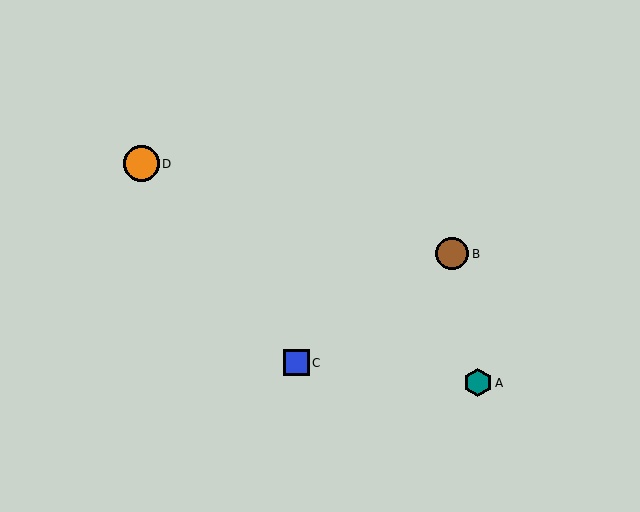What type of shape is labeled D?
Shape D is an orange circle.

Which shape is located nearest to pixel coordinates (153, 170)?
The orange circle (labeled D) at (141, 164) is nearest to that location.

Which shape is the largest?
The orange circle (labeled D) is the largest.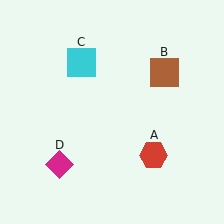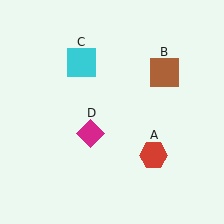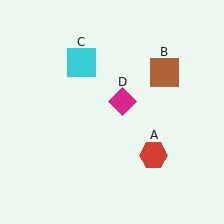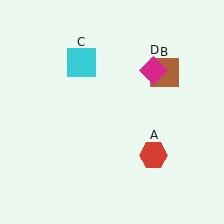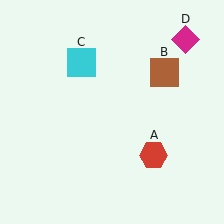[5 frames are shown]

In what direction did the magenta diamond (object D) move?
The magenta diamond (object D) moved up and to the right.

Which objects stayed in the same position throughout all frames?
Red hexagon (object A) and brown square (object B) and cyan square (object C) remained stationary.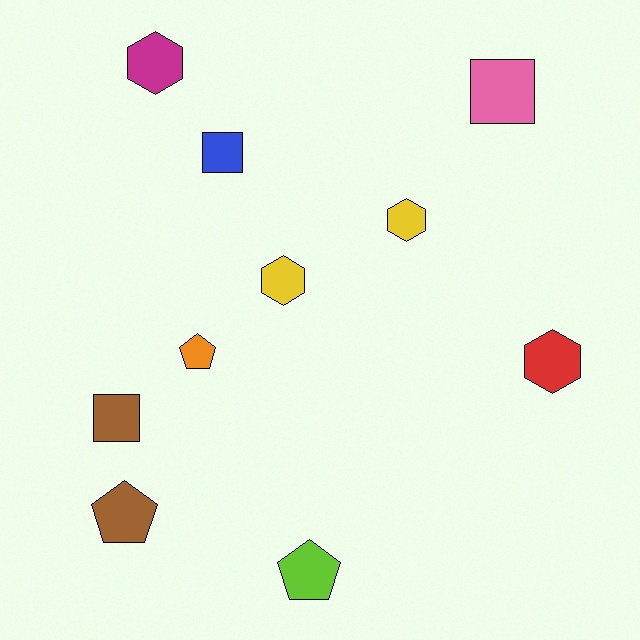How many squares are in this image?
There are 3 squares.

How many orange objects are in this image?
There is 1 orange object.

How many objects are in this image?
There are 10 objects.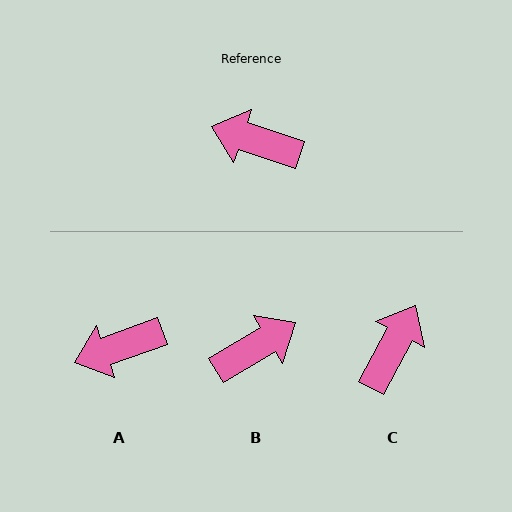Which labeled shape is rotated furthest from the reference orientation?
B, about 130 degrees away.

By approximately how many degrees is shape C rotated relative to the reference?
Approximately 100 degrees clockwise.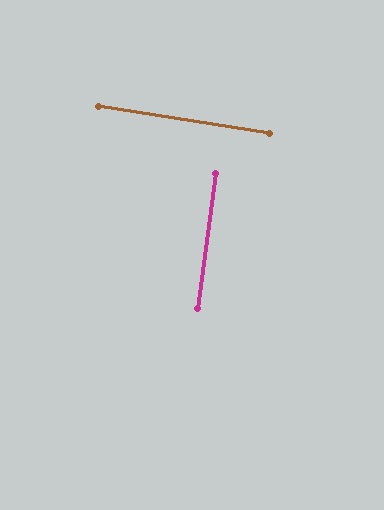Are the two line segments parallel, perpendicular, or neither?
Perpendicular — they meet at approximately 89°.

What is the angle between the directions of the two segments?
Approximately 89 degrees.